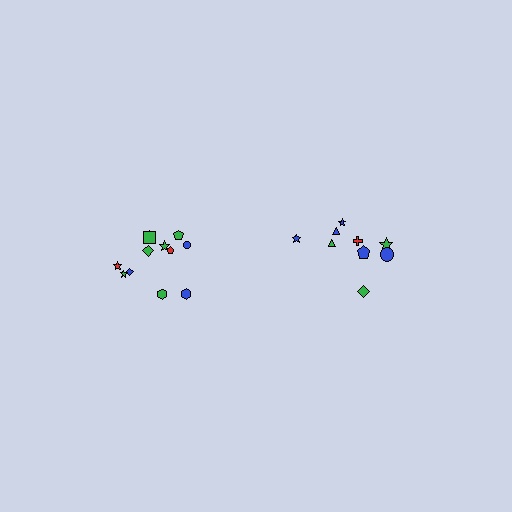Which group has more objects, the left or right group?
The left group.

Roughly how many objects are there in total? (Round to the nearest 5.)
Roughly 20 objects in total.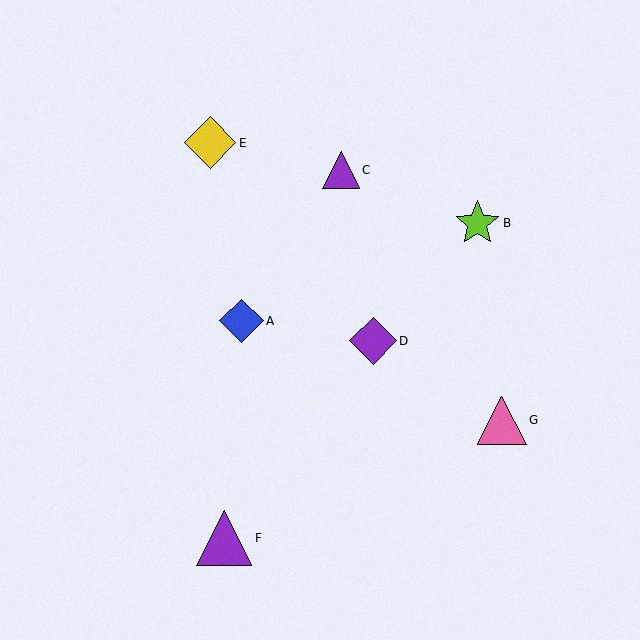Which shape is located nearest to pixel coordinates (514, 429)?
The pink triangle (labeled G) at (502, 420) is nearest to that location.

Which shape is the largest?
The purple triangle (labeled F) is the largest.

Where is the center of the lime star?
The center of the lime star is at (477, 223).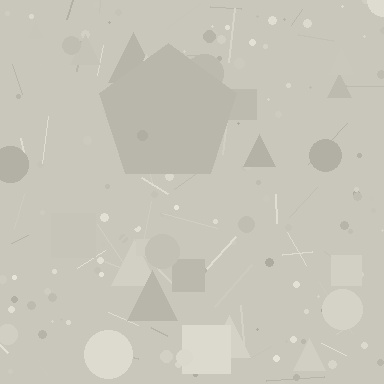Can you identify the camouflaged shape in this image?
The camouflaged shape is a pentagon.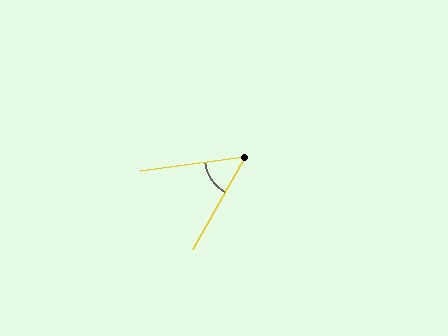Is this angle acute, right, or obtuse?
It is acute.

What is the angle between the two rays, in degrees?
Approximately 53 degrees.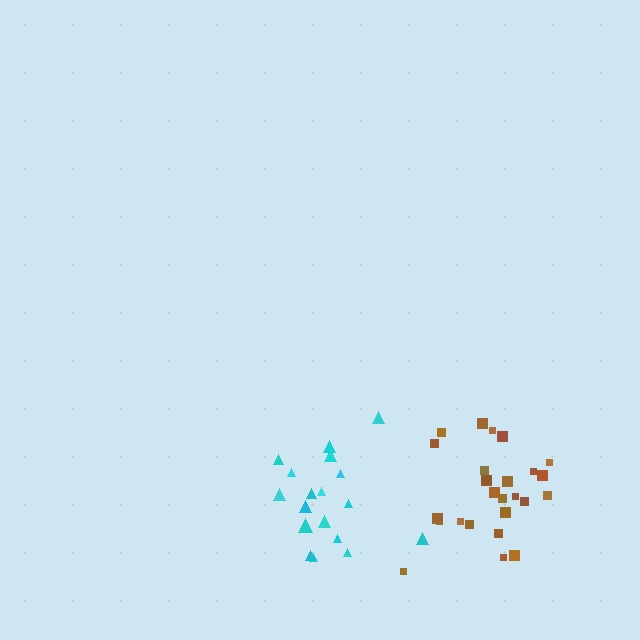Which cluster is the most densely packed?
Brown.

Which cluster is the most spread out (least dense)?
Cyan.